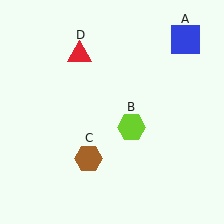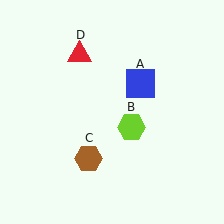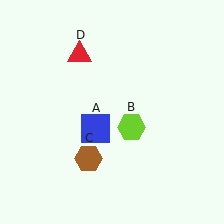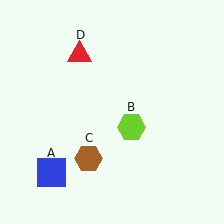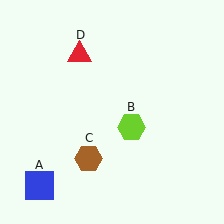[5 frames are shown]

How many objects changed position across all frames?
1 object changed position: blue square (object A).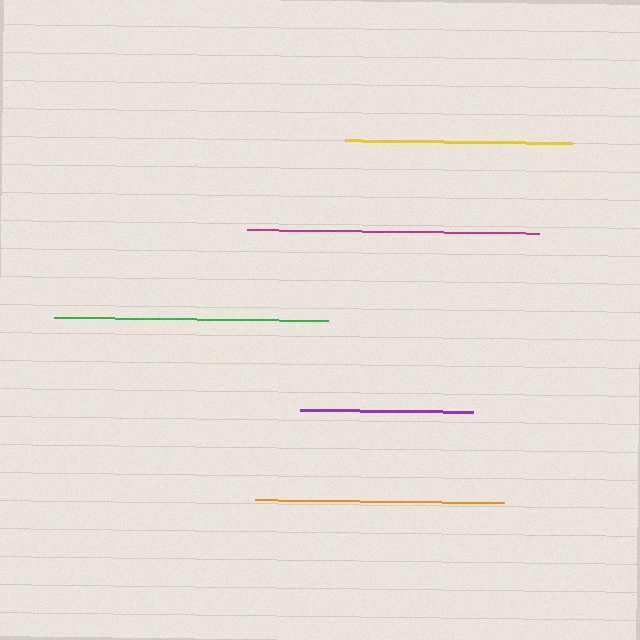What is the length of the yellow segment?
The yellow segment is approximately 227 pixels long.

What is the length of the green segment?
The green segment is approximately 274 pixels long.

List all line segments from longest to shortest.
From longest to shortest: magenta, green, orange, yellow, purple.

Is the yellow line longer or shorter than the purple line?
The yellow line is longer than the purple line.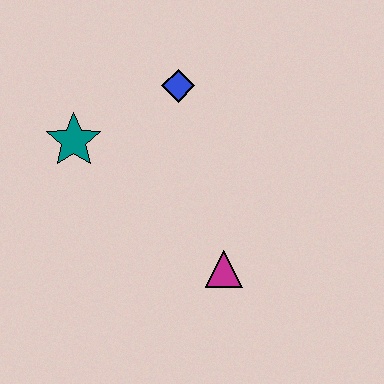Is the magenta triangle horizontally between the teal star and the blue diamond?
No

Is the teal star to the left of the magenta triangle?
Yes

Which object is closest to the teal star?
The blue diamond is closest to the teal star.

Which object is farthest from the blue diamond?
The magenta triangle is farthest from the blue diamond.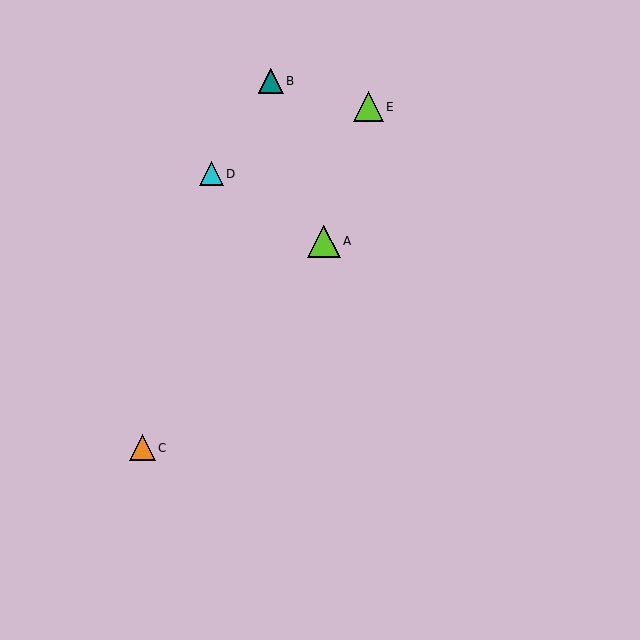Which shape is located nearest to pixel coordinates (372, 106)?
The lime triangle (labeled E) at (368, 107) is nearest to that location.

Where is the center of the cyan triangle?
The center of the cyan triangle is at (211, 174).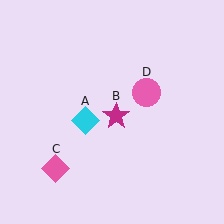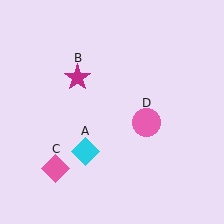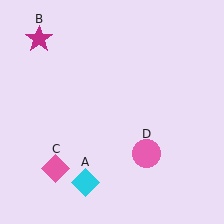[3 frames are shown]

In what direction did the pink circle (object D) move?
The pink circle (object D) moved down.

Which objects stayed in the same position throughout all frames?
Pink diamond (object C) remained stationary.